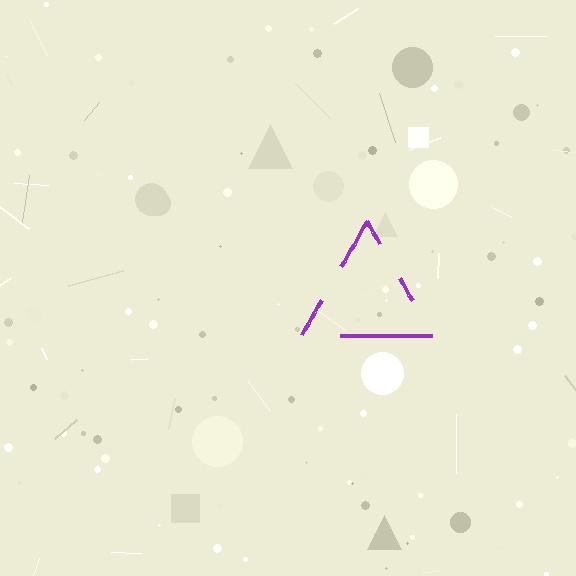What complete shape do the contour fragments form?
The contour fragments form a triangle.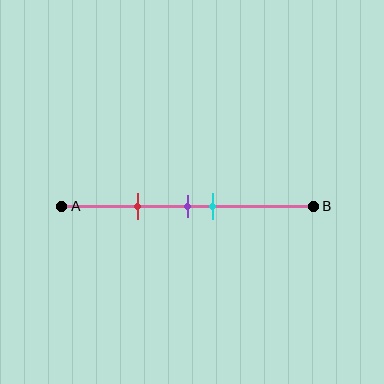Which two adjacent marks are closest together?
The purple and cyan marks are the closest adjacent pair.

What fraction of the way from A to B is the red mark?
The red mark is approximately 30% (0.3) of the way from A to B.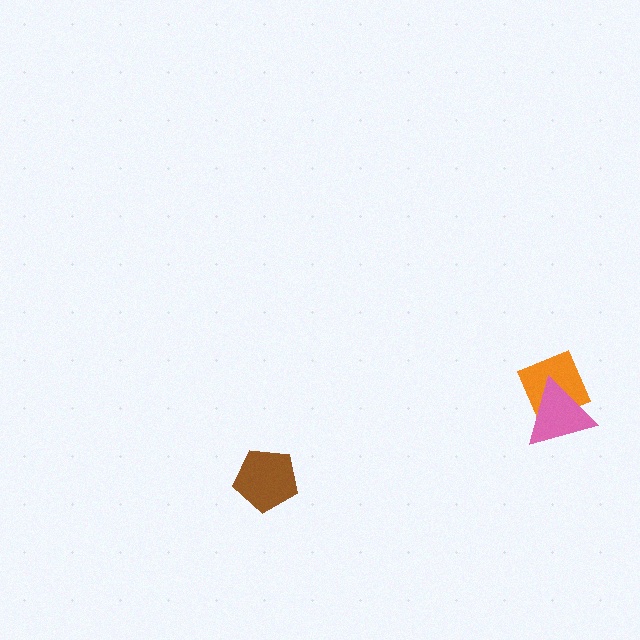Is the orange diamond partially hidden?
Yes, it is partially covered by another shape.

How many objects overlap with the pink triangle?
1 object overlaps with the pink triangle.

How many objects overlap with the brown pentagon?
0 objects overlap with the brown pentagon.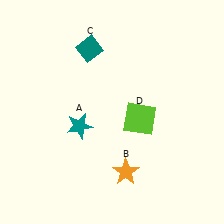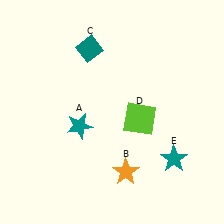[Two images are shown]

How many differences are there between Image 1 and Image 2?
There is 1 difference between the two images.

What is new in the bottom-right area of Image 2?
A teal star (E) was added in the bottom-right area of Image 2.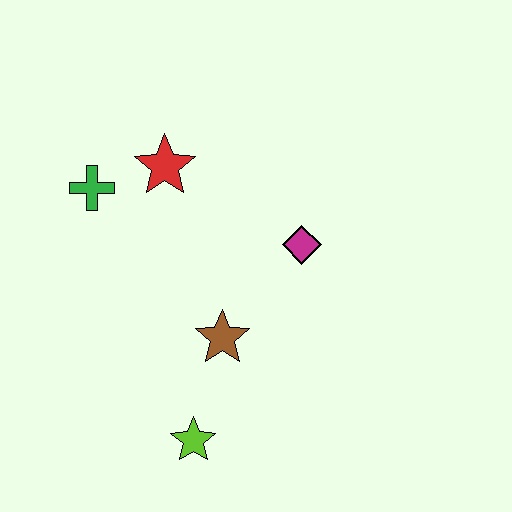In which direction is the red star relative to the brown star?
The red star is above the brown star.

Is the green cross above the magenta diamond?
Yes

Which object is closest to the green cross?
The red star is closest to the green cross.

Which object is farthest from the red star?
The lime star is farthest from the red star.